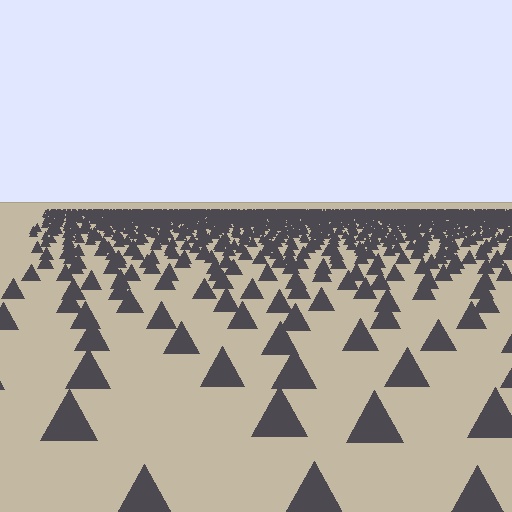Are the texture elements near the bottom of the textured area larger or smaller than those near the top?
Larger. Near the bottom, elements are closer to the viewer and appear at a bigger on-screen size.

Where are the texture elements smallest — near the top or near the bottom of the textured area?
Near the top.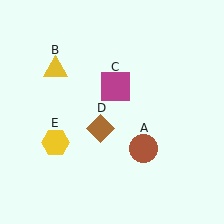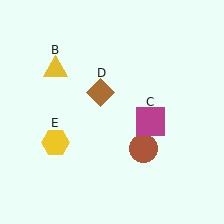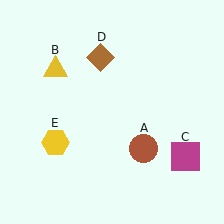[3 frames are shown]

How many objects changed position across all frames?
2 objects changed position: magenta square (object C), brown diamond (object D).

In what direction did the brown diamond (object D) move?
The brown diamond (object D) moved up.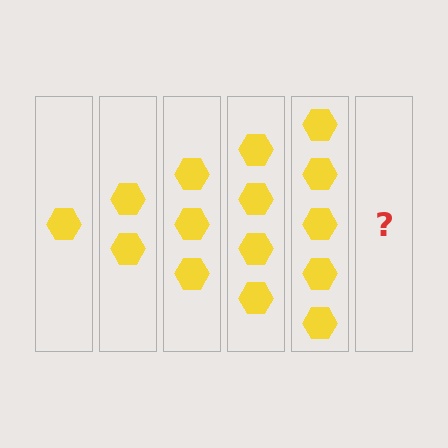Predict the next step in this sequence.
The next step is 6 hexagons.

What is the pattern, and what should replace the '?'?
The pattern is that each step adds one more hexagon. The '?' should be 6 hexagons.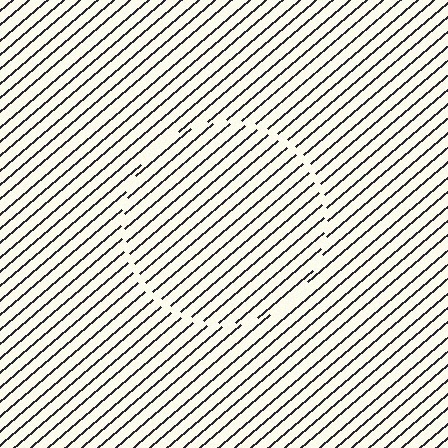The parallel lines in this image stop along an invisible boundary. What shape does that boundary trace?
An illusory circle. The interior of the shape contains the same grating, shifted by half a period — the contour is defined by the phase discontinuity where line-ends from the inner and outer gratings abut.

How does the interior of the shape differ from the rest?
The interior of the shape contains the same grating, shifted by half a period — the contour is defined by the phase discontinuity where line-ends from the inner and outer gratings abut.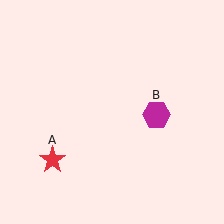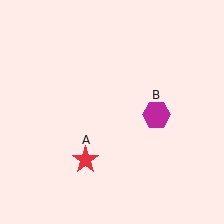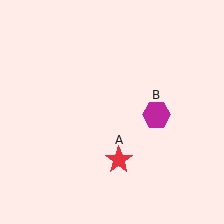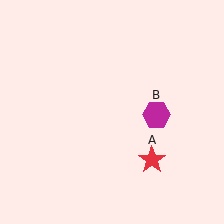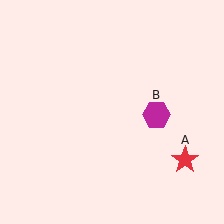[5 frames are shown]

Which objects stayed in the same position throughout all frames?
Magenta hexagon (object B) remained stationary.